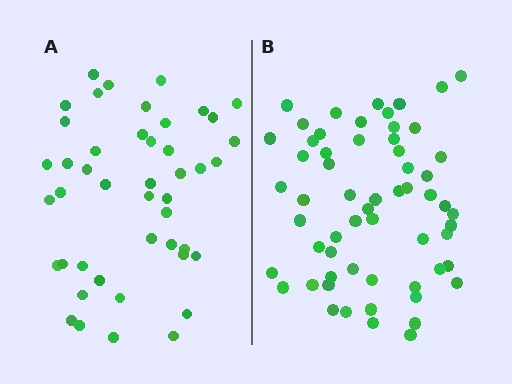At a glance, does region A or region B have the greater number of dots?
Region B (the right region) has more dots.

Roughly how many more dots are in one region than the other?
Region B has approximately 15 more dots than region A.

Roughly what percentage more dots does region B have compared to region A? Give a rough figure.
About 35% more.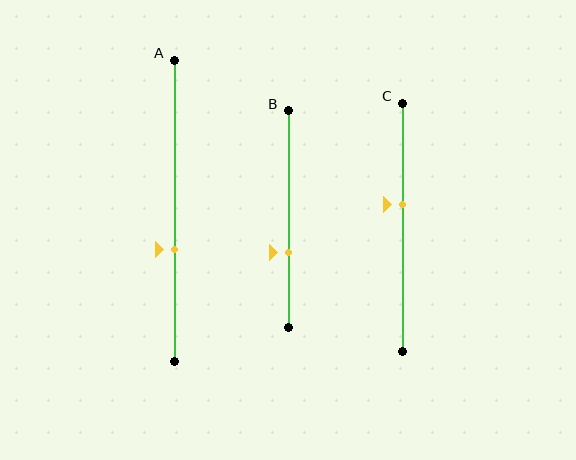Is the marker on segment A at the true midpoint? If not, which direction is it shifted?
No, the marker on segment A is shifted downward by about 13% of the segment length.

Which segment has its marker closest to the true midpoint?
Segment C has its marker closest to the true midpoint.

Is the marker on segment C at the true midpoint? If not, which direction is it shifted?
No, the marker on segment C is shifted upward by about 9% of the segment length.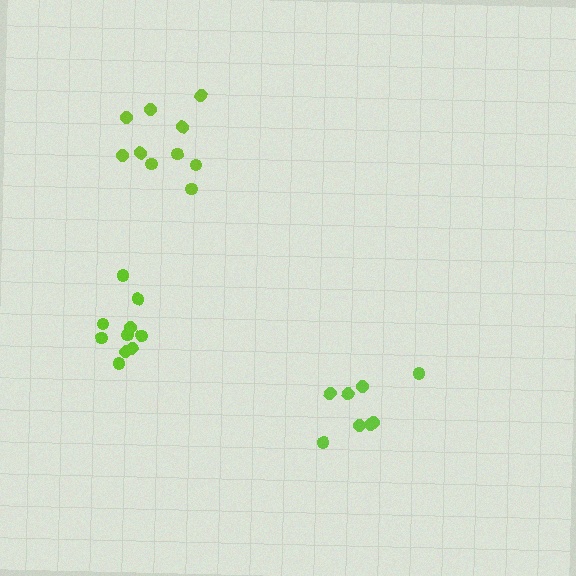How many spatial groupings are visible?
There are 3 spatial groupings.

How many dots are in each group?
Group 1: 10 dots, Group 2: 10 dots, Group 3: 8 dots (28 total).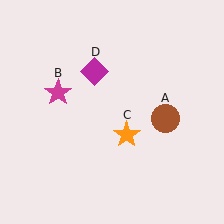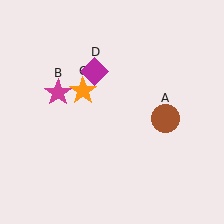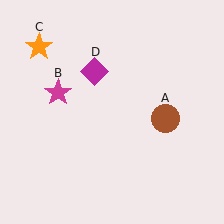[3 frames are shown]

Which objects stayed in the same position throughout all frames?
Brown circle (object A) and magenta star (object B) and magenta diamond (object D) remained stationary.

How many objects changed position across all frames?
1 object changed position: orange star (object C).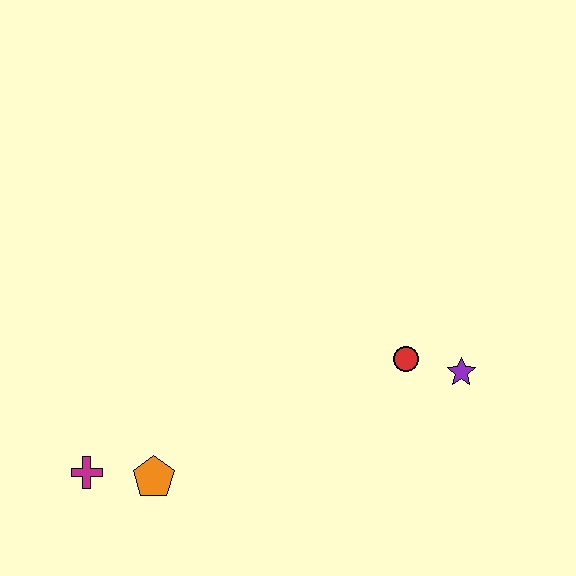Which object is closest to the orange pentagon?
The magenta cross is closest to the orange pentagon.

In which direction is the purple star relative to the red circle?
The purple star is to the right of the red circle.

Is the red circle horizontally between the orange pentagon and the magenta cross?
No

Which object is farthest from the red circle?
The magenta cross is farthest from the red circle.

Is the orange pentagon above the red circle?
No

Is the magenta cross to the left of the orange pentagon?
Yes